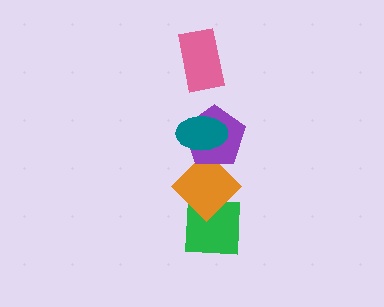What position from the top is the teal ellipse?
The teal ellipse is 2nd from the top.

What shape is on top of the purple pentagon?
The teal ellipse is on top of the purple pentagon.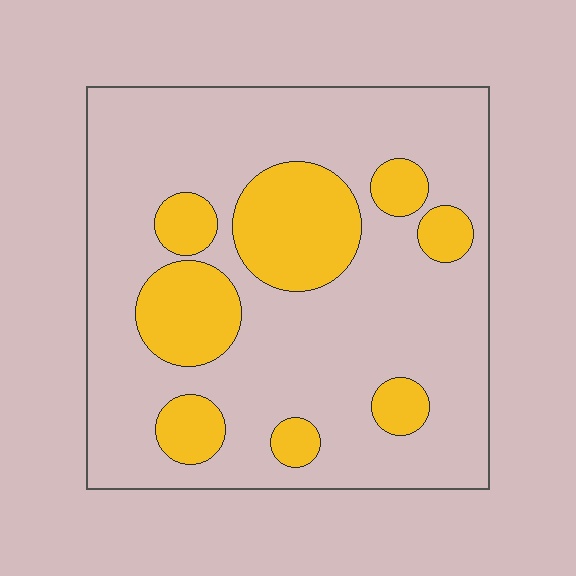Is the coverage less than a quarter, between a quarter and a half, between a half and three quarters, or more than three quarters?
Less than a quarter.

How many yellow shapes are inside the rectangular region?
8.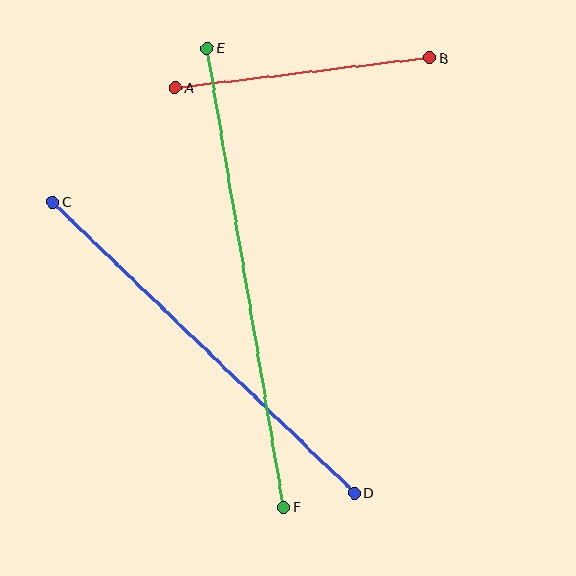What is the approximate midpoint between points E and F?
The midpoint is at approximately (246, 278) pixels.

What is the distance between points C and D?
The distance is approximately 419 pixels.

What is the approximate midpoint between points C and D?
The midpoint is at approximately (204, 347) pixels.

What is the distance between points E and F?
The distance is approximately 465 pixels.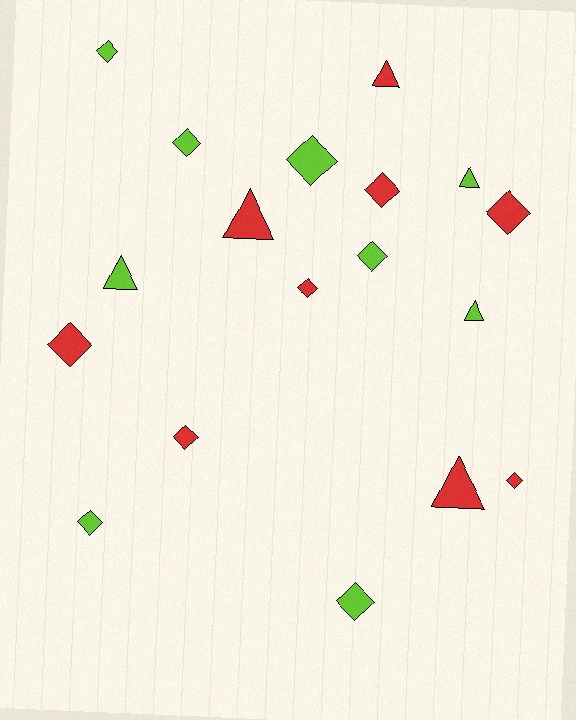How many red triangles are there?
There are 3 red triangles.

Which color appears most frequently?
Red, with 9 objects.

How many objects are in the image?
There are 18 objects.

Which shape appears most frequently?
Diamond, with 12 objects.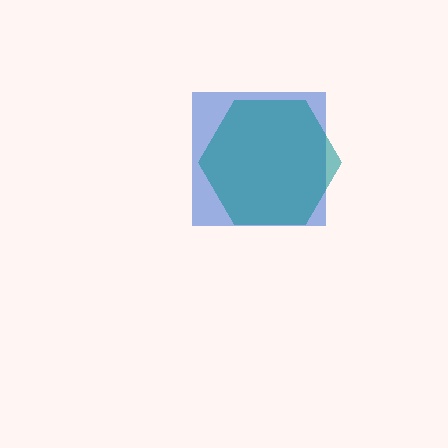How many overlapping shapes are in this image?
There are 2 overlapping shapes in the image.